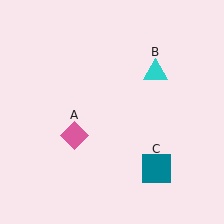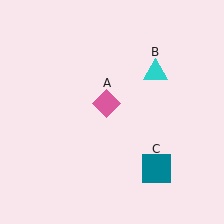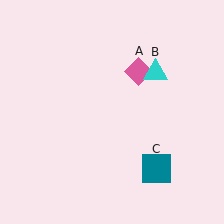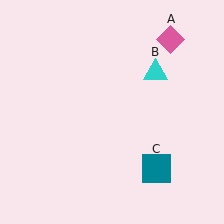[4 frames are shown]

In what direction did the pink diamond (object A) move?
The pink diamond (object A) moved up and to the right.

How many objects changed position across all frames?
1 object changed position: pink diamond (object A).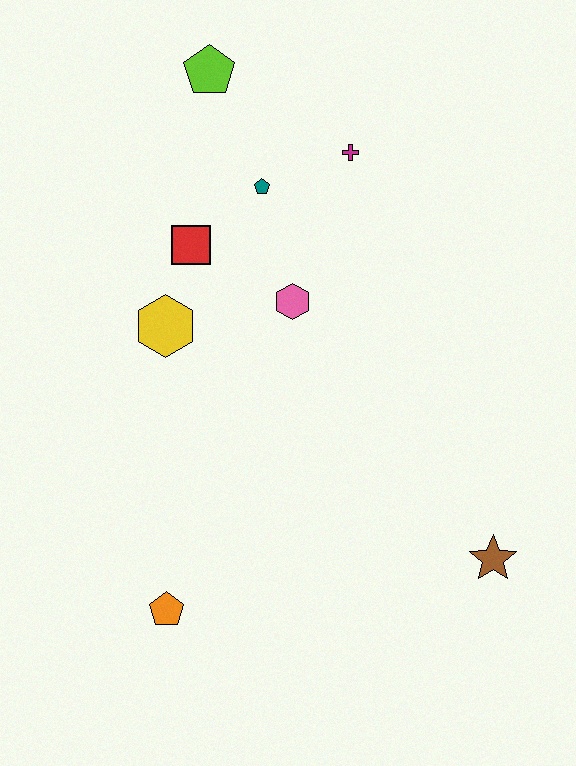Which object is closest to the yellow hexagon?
The red square is closest to the yellow hexagon.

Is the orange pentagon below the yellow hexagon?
Yes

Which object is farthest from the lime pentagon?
The brown star is farthest from the lime pentagon.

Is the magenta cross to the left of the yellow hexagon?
No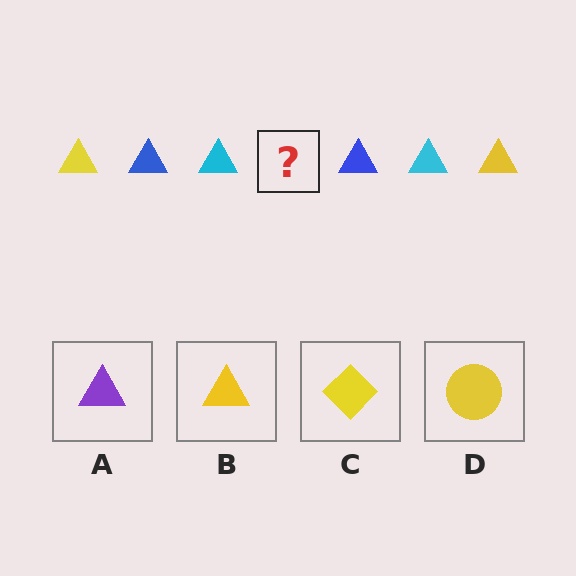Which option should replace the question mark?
Option B.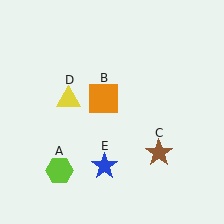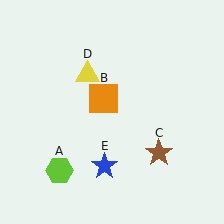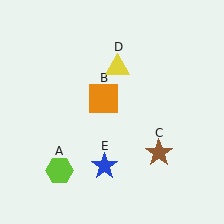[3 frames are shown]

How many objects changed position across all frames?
1 object changed position: yellow triangle (object D).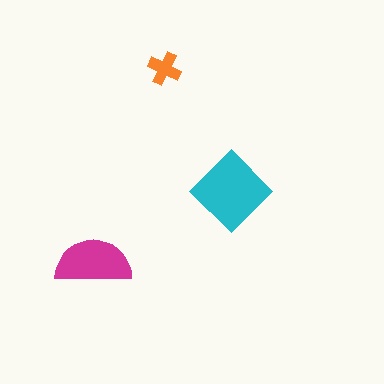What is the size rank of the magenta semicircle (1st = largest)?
2nd.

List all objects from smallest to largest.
The orange cross, the magenta semicircle, the cyan diamond.